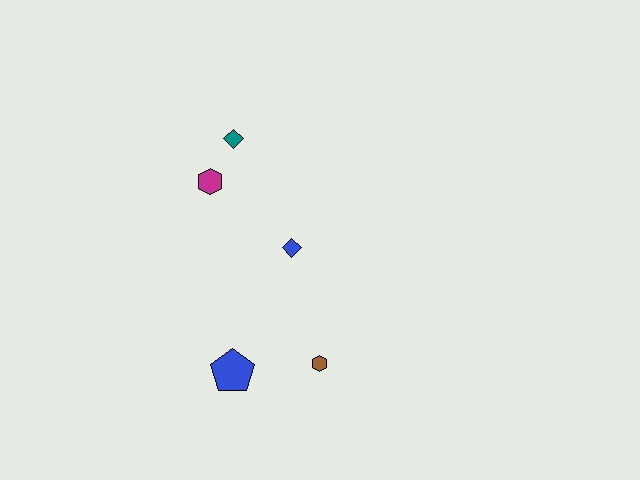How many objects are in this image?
There are 5 objects.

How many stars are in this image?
There are no stars.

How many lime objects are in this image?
There are no lime objects.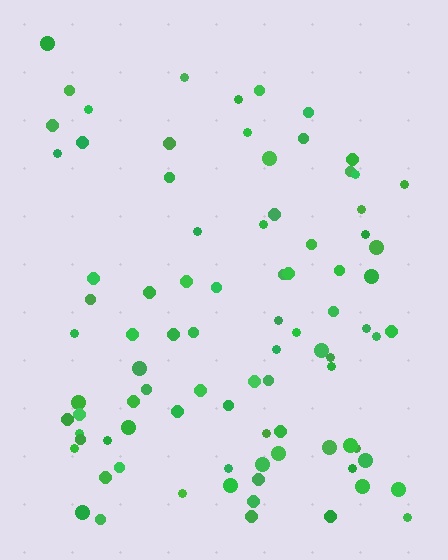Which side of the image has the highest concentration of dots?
The bottom.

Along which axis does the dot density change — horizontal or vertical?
Vertical.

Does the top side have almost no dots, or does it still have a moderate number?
Still a moderate number, just noticeably fewer than the bottom.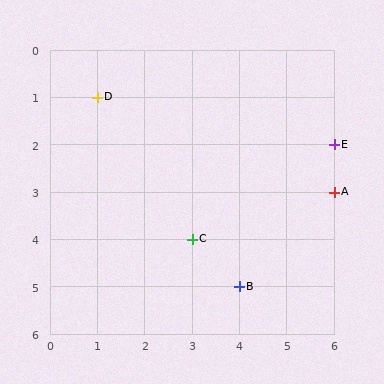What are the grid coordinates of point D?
Point D is at grid coordinates (1, 1).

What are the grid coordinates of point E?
Point E is at grid coordinates (6, 2).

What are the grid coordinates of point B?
Point B is at grid coordinates (4, 5).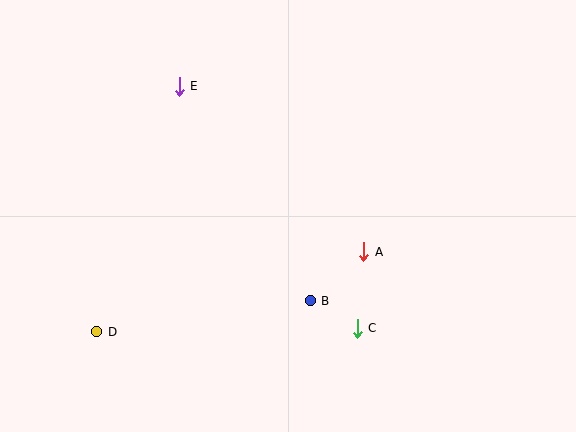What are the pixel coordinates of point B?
Point B is at (310, 301).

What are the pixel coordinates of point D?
Point D is at (97, 332).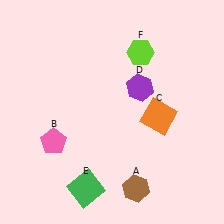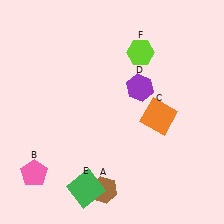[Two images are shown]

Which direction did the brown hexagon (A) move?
The brown hexagon (A) moved left.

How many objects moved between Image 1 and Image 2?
2 objects moved between the two images.